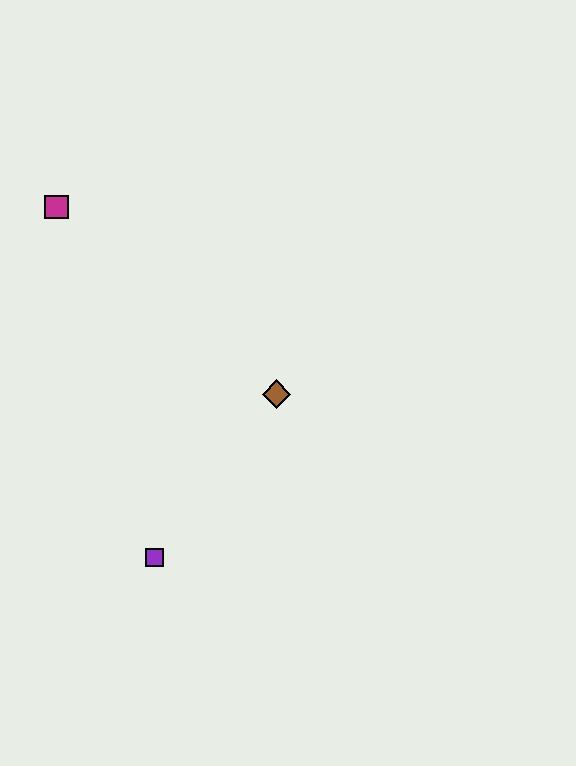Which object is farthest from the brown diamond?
The magenta square is farthest from the brown diamond.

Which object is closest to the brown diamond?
The purple square is closest to the brown diamond.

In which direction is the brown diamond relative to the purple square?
The brown diamond is above the purple square.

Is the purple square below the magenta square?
Yes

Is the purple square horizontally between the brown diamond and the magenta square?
Yes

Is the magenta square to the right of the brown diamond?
No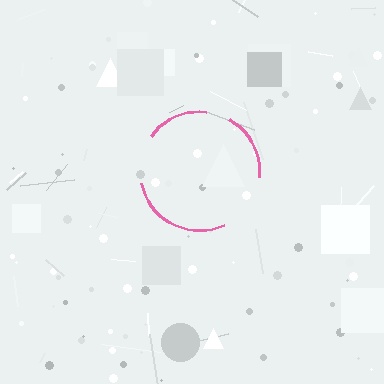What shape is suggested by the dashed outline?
The dashed outline suggests a circle.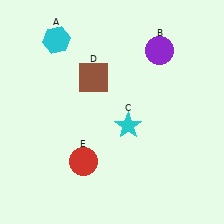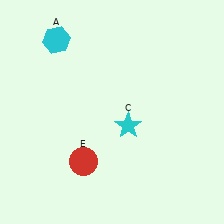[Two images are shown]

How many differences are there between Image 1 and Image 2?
There are 2 differences between the two images.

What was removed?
The brown square (D), the purple circle (B) were removed in Image 2.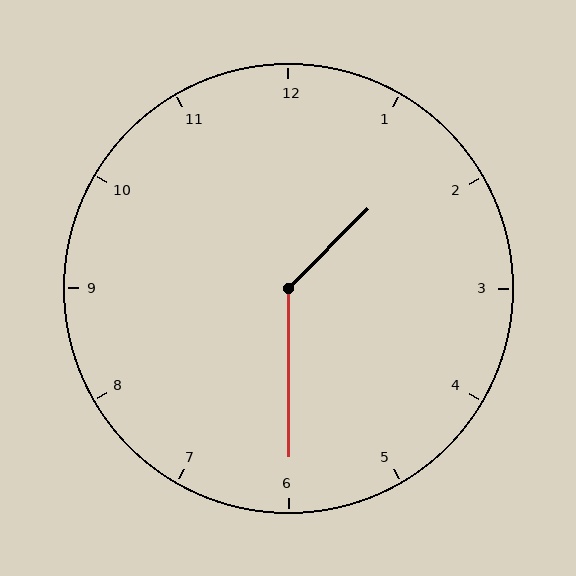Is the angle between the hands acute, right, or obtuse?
It is obtuse.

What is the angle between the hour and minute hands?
Approximately 135 degrees.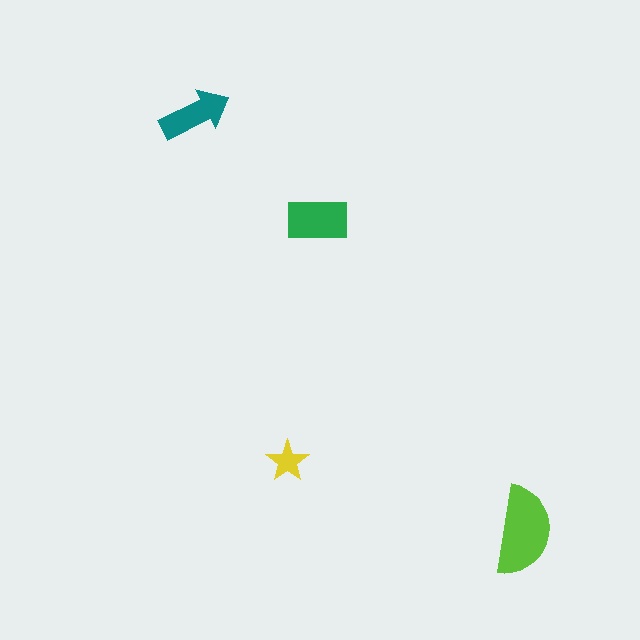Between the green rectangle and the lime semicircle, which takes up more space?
The lime semicircle.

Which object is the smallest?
The yellow star.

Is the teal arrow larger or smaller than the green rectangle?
Smaller.